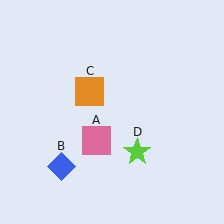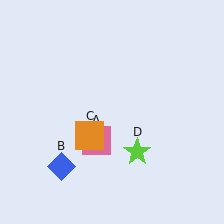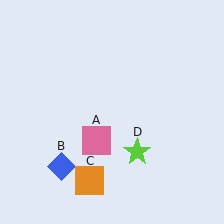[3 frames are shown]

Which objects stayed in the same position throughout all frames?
Pink square (object A) and blue diamond (object B) and lime star (object D) remained stationary.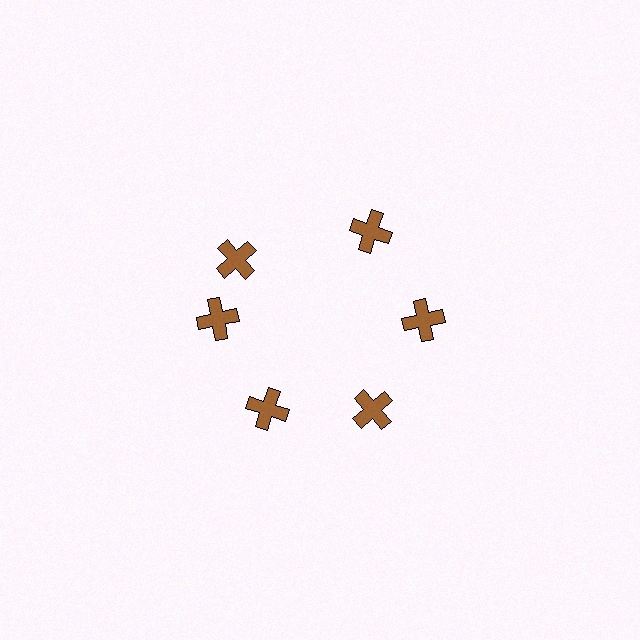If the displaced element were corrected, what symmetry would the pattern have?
It would have 6-fold rotational symmetry — the pattern would map onto itself every 60 degrees.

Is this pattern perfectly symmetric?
No. The 6 brown crosses are arranged in a ring, but one element near the 11 o'clock position is rotated out of alignment along the ring, breaking the 6-fold rotational symmetry.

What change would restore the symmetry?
The symmetry would be restored by rotating it back into even spacing with its neighbors so that all 6 crosses sit at equal angles and equal distance from the center.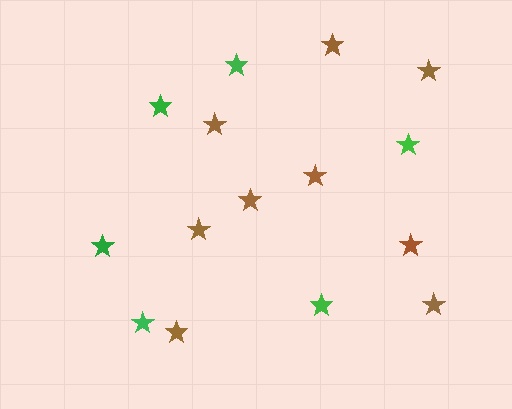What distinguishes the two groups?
There are 2 groups: one group of green stars (6) and one group of brown stars (9).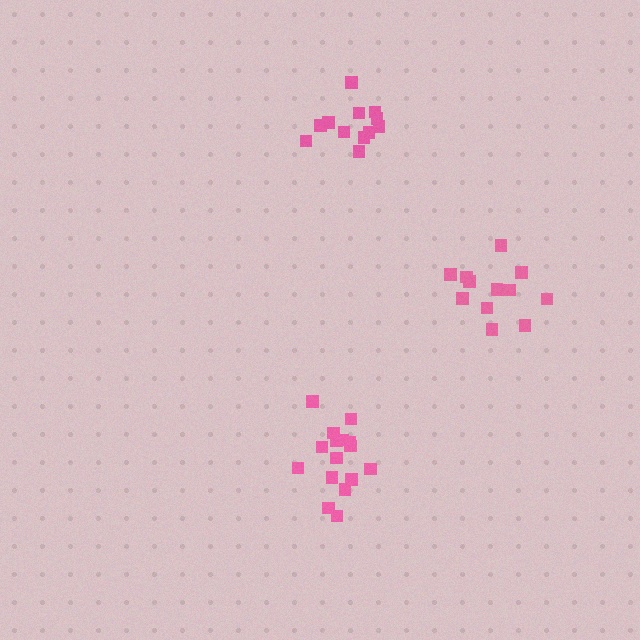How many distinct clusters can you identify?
There are 3 distinct clusters.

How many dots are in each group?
Group 1: 16 dots, Group 2: 12 dots, Group 3: 12 dots (40 total).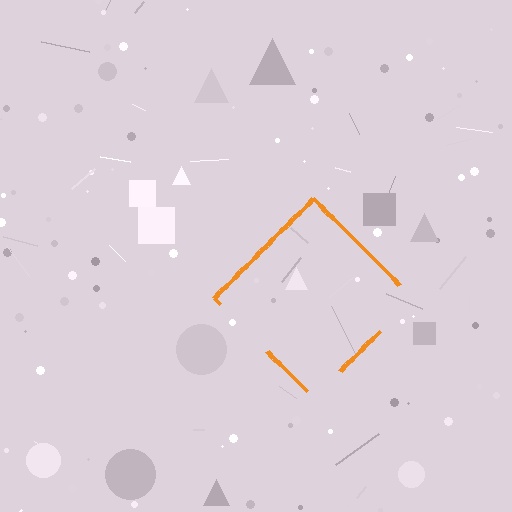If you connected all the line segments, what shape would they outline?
They would outline a diamond.